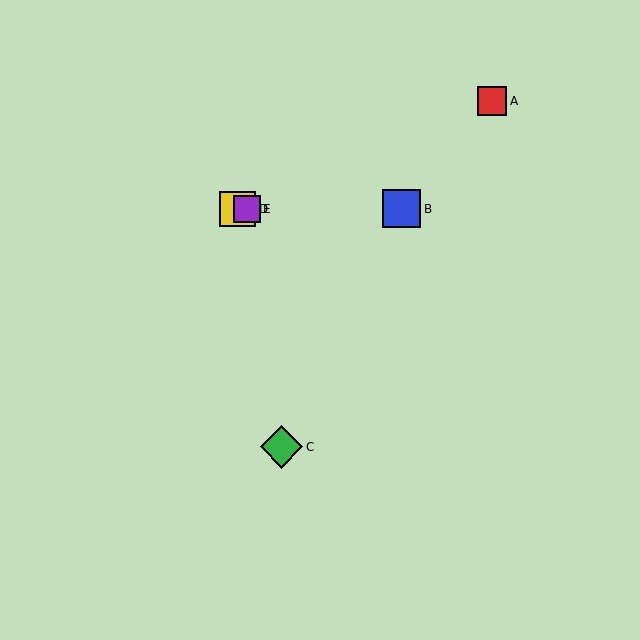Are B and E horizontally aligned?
Yes, both are at y≈209.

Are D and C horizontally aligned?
No, D is at y≈209 and C is at y≈447.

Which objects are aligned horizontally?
Objects B, D, E are aligned horizontally.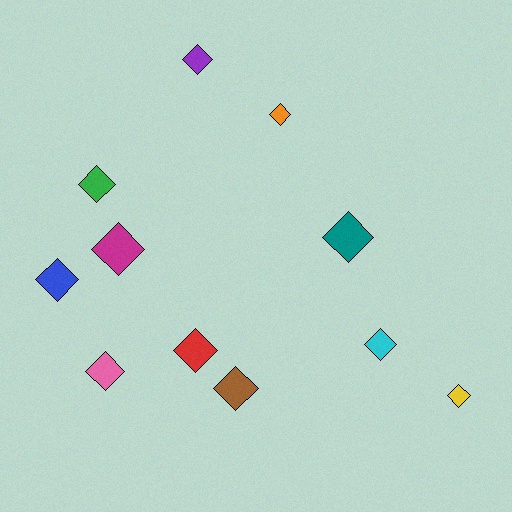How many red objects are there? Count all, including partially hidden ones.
There is 1 red object.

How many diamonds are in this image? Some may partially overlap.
There are 11 diamonds.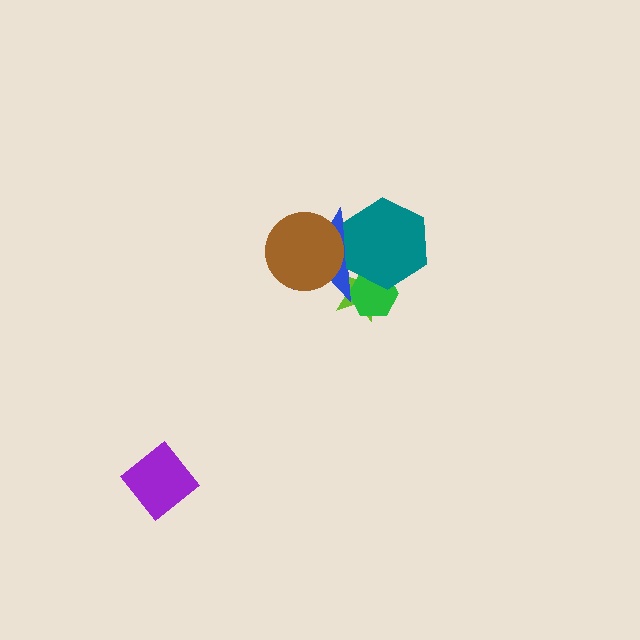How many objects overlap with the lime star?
3 objects overlap with the lime star.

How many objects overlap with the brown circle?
1 object overlaps with the brown circle.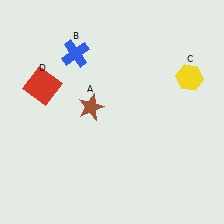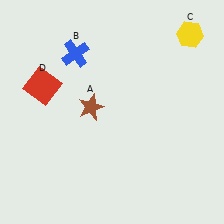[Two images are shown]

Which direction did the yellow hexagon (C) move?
The yellow hexagon (C) moved up.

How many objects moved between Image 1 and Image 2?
1 object moved between the two images.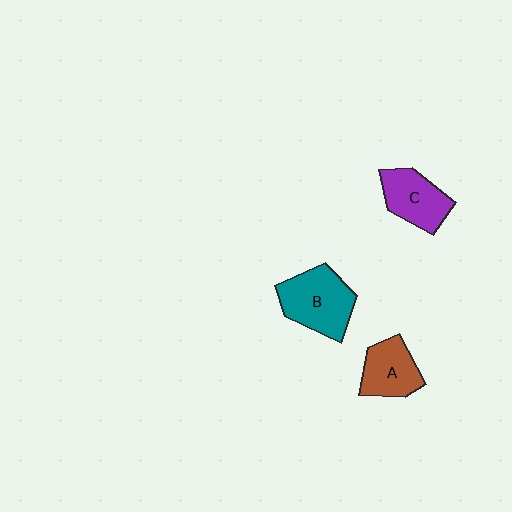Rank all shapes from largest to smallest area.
From largest to smallest: B (teal), C (purple), A (brown).